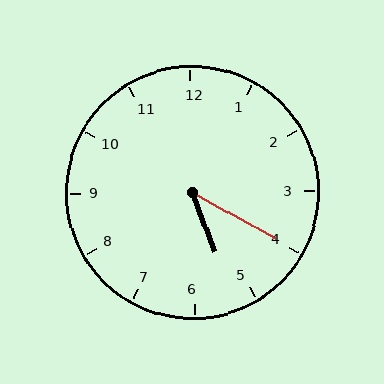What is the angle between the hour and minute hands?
Approximately 40 degrees.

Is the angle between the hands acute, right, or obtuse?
It is acute.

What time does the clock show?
5:20.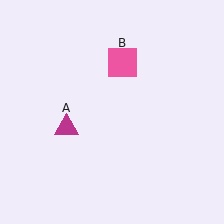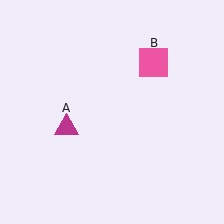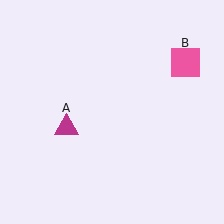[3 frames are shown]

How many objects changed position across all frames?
1 object changed position: pink square (object B).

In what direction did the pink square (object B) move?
The pink square (object B) moved right.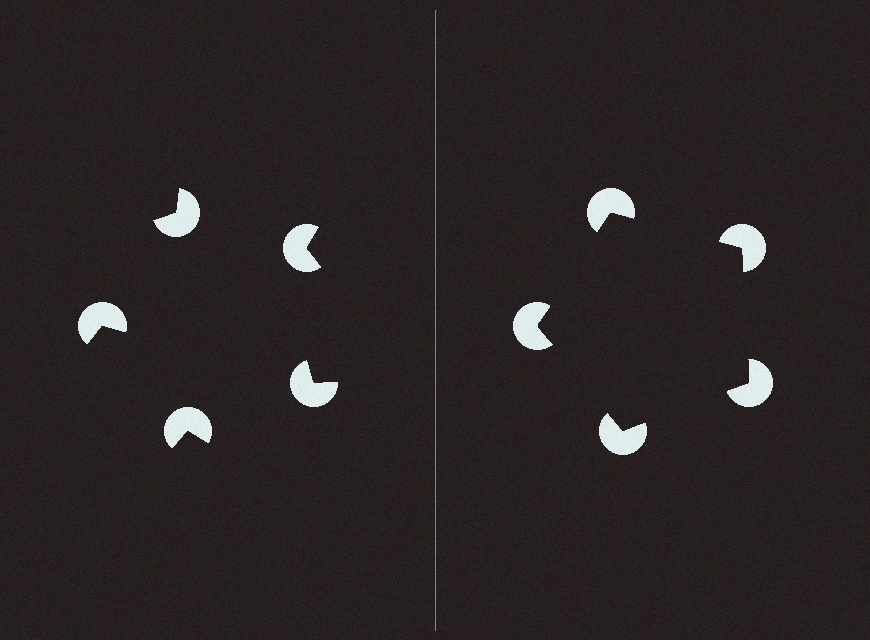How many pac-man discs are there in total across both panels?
10 — 5 on each side.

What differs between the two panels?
The pac-man discs are positioned identically on both sides; only the wedge orientations differ. On the right they align to a pentagon; on the left they are misaligned.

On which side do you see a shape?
An illusory pentagon appears on the right side. On the left side the wedge cuts are rotated, so no coherent shape forms.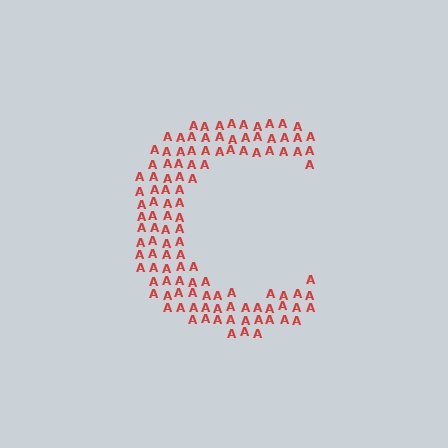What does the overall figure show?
The overall figure shows the letter C.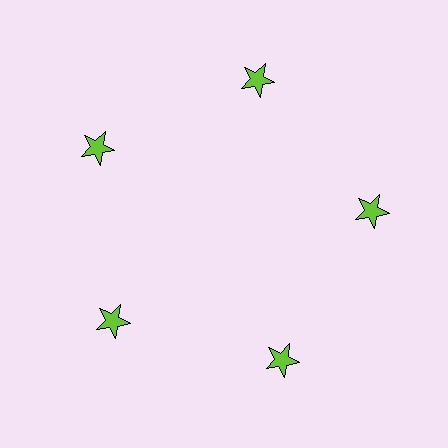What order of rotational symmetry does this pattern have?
This pattern has 5-fold rotational symmetry.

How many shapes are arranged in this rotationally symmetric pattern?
There are 5 shapes, arranged in 5 groups of 1.